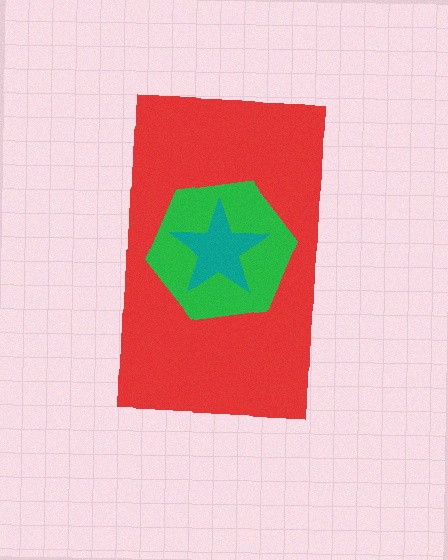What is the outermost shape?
The red rectangle.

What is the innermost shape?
The teal star.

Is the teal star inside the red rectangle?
Yes.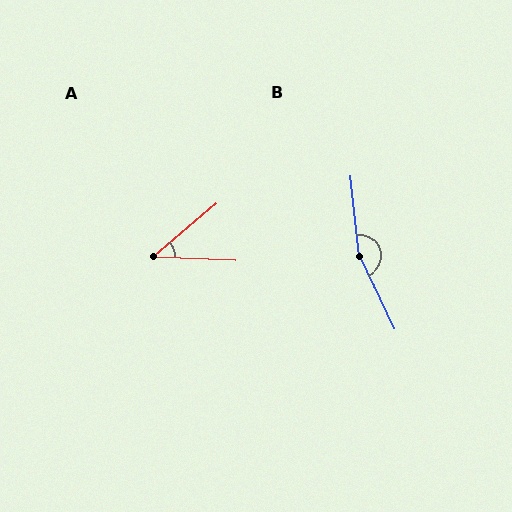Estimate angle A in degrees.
Approximately 43 degrees.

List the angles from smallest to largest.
A (43°), B (161°).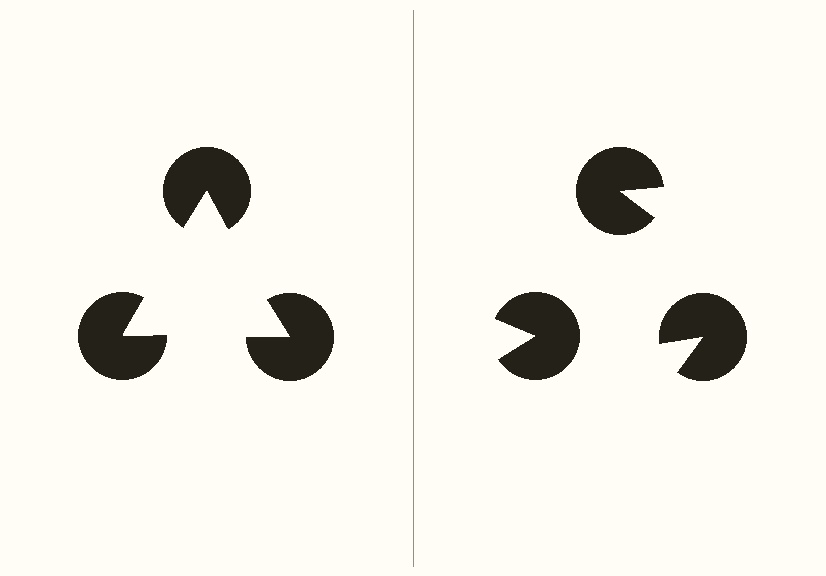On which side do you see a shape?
An illusory triangle appears on the left side. On the right side the wedge cuts are rotated, so no coherent shape forms.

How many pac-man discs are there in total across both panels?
6 — 3 on each side.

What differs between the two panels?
The pac-man discs are positioned identically on both sides; only the wedge orientations differ. On the left they align to a triangle; on the right they are misaligned.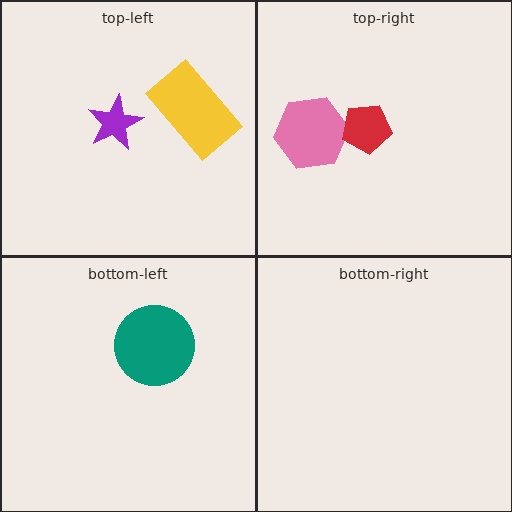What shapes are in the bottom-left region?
The teal circle.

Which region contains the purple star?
The top-left region.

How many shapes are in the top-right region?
2.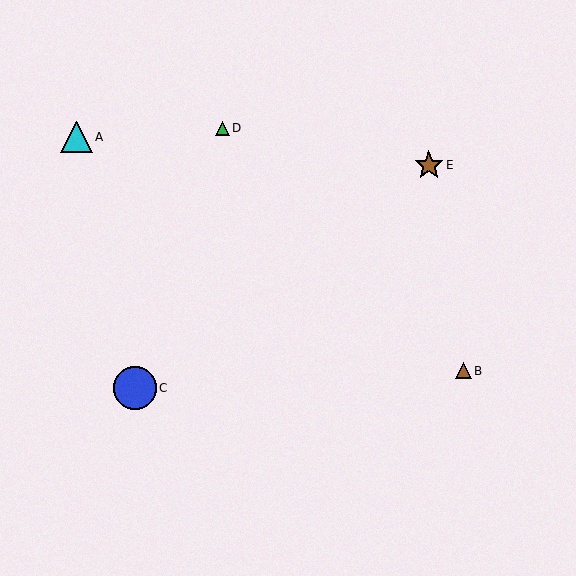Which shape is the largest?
The blue circle (labeled C) is the largest.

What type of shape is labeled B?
Shape B is a brown triangle.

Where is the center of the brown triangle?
The center of the brown triangle is at (463, 371).